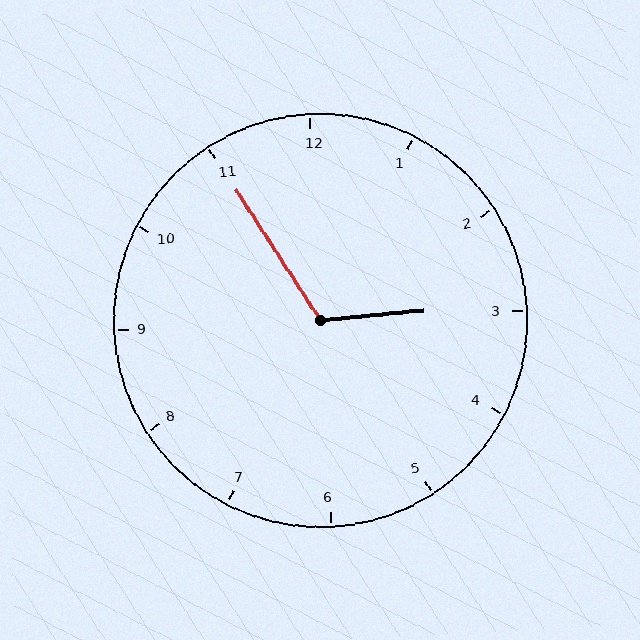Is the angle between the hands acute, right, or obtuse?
It is obtuse.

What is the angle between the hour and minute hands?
Approximately 118 degrees.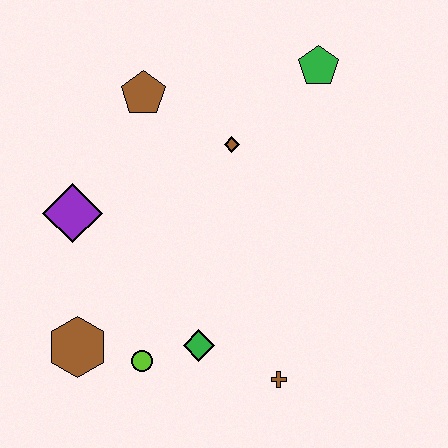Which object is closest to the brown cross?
The green diamond is closest to the brown cross.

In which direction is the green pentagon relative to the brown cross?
The green pentagon is above the brown cross.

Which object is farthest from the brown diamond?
The brown hexagon is farthest from the brown diamond.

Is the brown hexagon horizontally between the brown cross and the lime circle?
No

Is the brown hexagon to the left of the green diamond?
Yes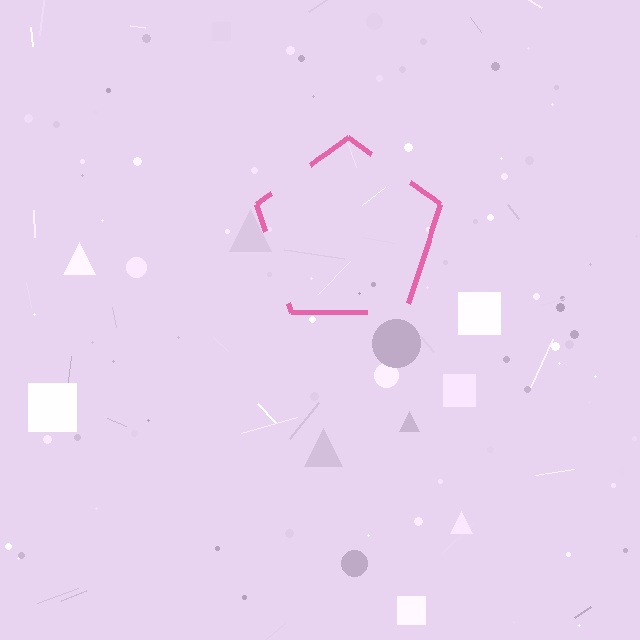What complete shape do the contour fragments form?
The contour fragments form a pentagon.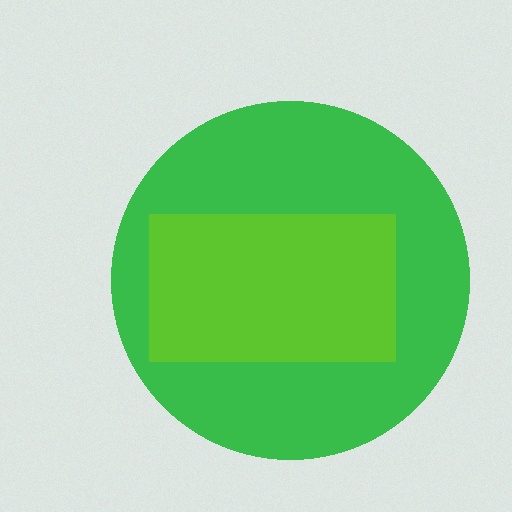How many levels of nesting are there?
2.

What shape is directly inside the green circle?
The lime rectangle.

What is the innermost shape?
The lime rectangle.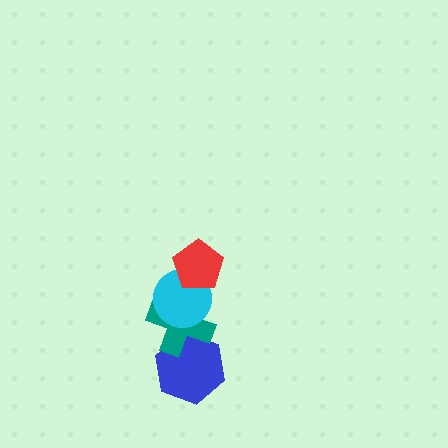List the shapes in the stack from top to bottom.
From top to bottom: the red pentagon, the cyan circle, the teal cross, the blue hexagon.